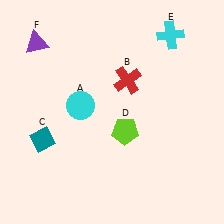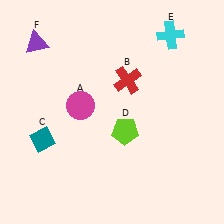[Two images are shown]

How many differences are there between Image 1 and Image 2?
There is 1 difference between the two images.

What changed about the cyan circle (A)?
In Image 1, A is cyan. In Image 2, it changed to magenta.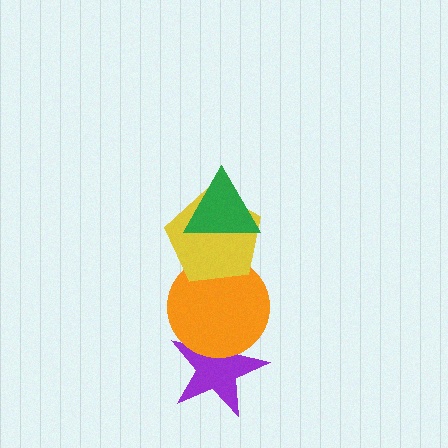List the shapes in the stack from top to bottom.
From top to bottom: the green triangle, the yellow pentagon, the orange circle, the purple star.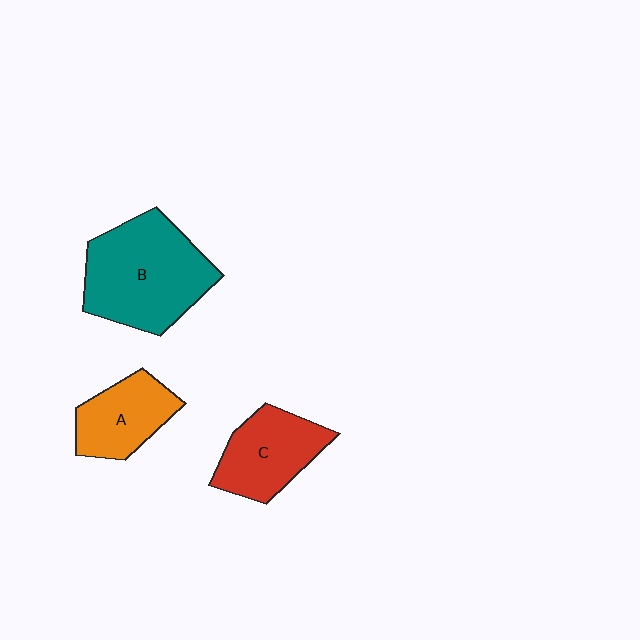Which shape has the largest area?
Shape B (teal).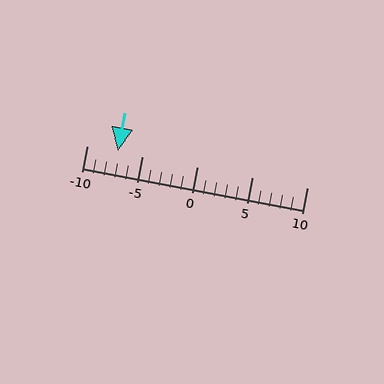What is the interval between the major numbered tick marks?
The major tick marks are spaced 5 units apart.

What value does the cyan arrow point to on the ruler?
The cyan arrow points to approximately -7.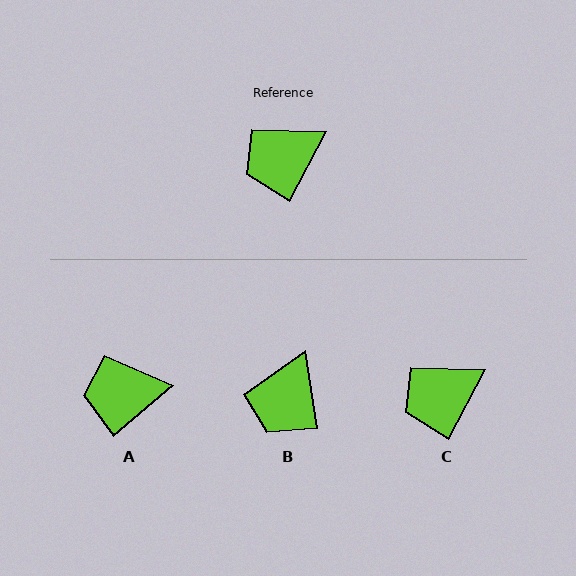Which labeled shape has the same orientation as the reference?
C.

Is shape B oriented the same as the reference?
No, it is off by about 37 degrees.